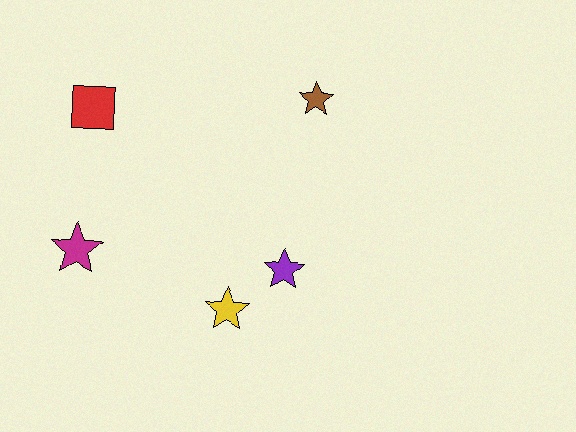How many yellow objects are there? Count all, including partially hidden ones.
There is 1 yellow object.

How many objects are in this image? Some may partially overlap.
There are 5 objects.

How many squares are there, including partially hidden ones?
There is 1 square.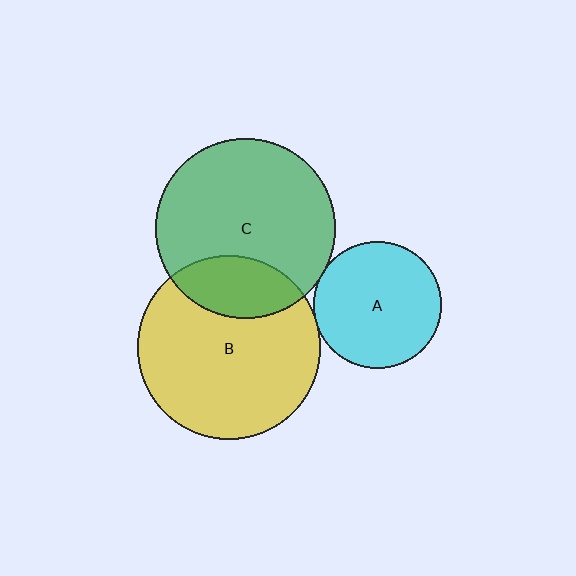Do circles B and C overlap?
Yes.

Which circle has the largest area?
Circle B (yellow).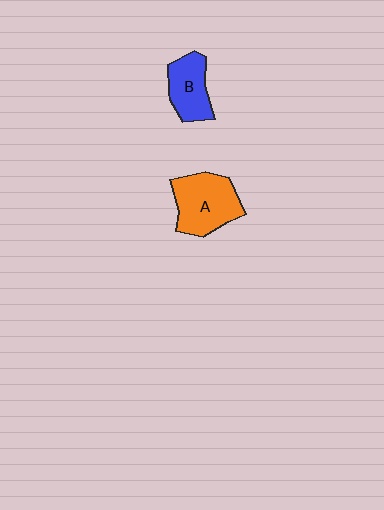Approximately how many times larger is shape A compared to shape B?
Approximately 1.4 times.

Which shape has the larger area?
Shape A (orange).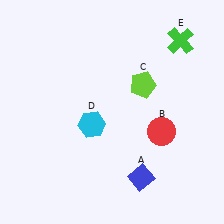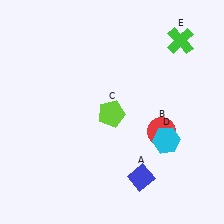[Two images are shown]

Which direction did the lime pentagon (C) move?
The lime pentagon (C) moved left.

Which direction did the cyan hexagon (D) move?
The cyan hexagon (D) moved right.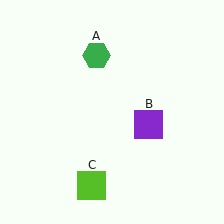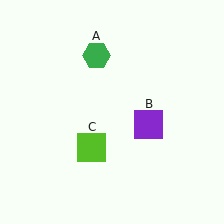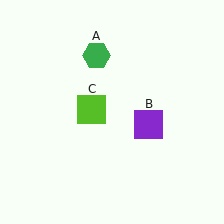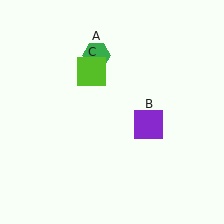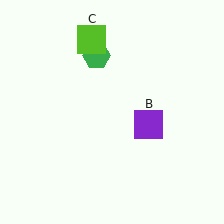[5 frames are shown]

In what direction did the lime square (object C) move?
The lime square (object C) moved up.